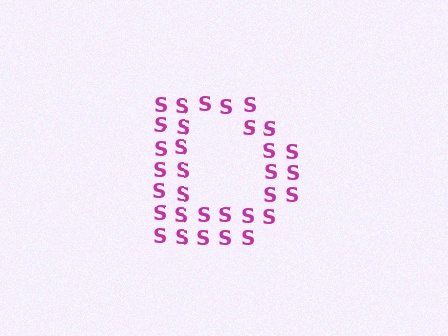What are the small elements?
The small elements are letter S's.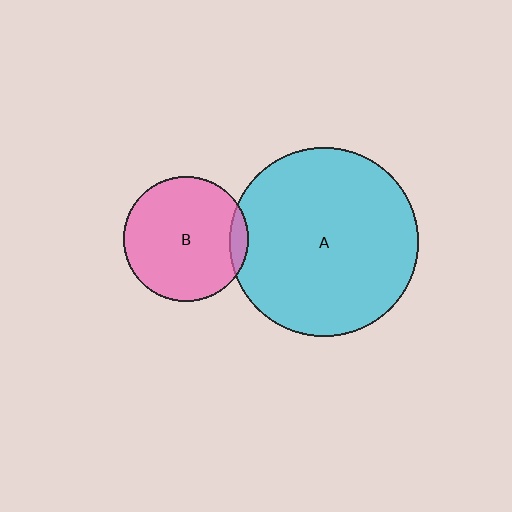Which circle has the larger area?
Circle A (cyan).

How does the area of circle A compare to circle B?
Approximately 2.3 times.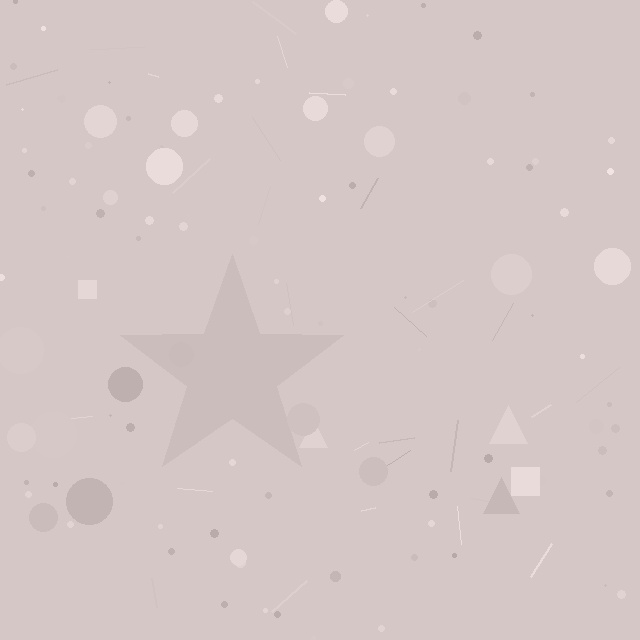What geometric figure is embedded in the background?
A star is embedded in the background.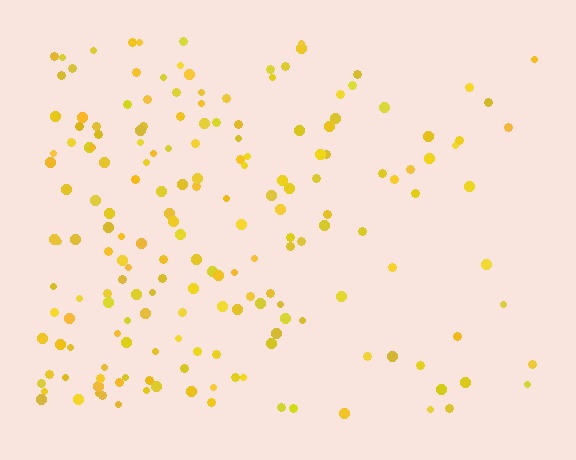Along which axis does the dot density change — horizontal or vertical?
Horizontal.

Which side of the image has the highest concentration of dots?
The left.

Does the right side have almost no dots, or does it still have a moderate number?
Still a moderate number, just noticeably fewer than the left.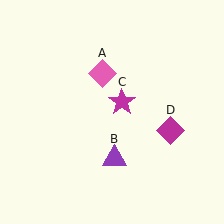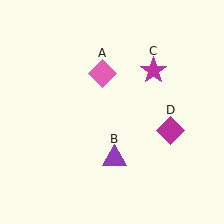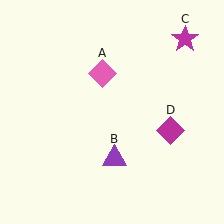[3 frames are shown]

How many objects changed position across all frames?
1 object changed position: magenta star (object C).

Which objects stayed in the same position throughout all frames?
Pink diamond (object A) and purple triangle (object B) and magenta diamond (object D) remained stationary.